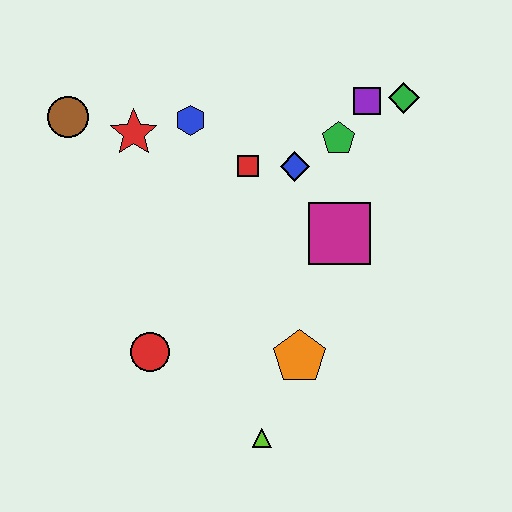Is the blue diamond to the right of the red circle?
Yes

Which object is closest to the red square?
The blue diamond is closest to the red square.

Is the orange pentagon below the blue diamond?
Yes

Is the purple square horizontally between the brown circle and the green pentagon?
No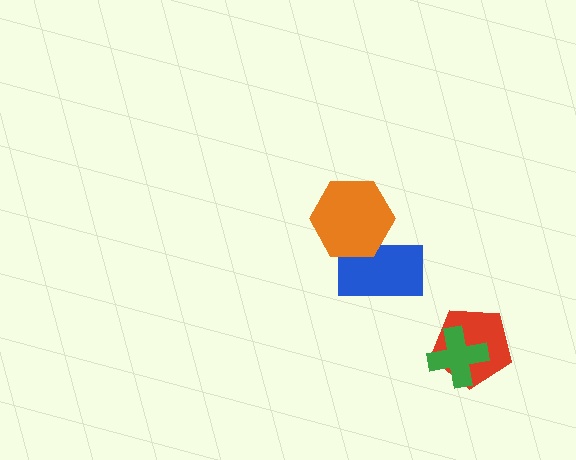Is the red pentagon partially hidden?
Yes, it is partially covered by another shape.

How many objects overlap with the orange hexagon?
1 object overlaps with the orange hexagon.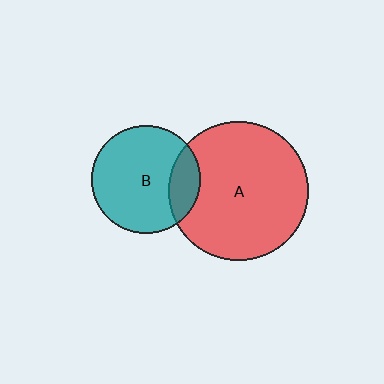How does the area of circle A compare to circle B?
Approximately 1.7 times.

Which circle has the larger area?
Circle A (red).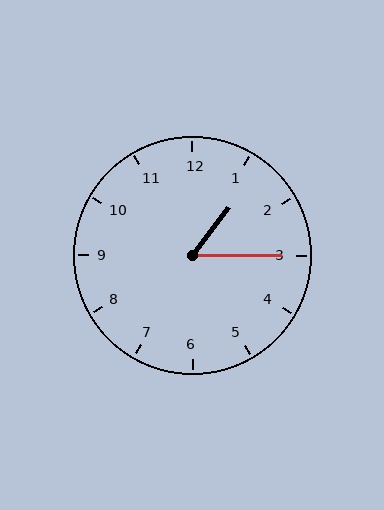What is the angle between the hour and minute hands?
Approximately 52 degrees.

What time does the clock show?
1:15.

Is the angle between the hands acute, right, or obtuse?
It is acute.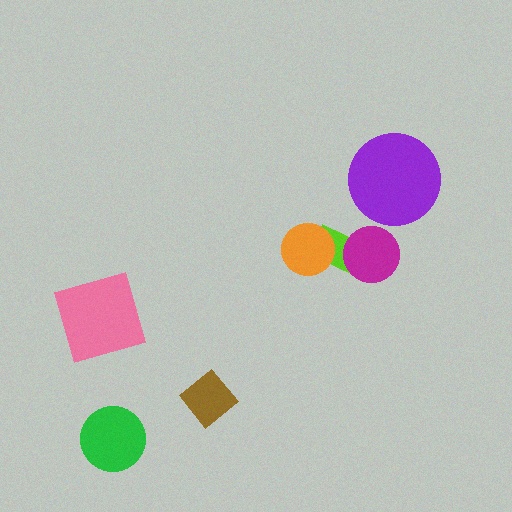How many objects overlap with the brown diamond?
0 objects overlap with the brown diamond.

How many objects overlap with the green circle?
0 objects overlap with the green circle.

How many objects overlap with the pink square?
0 objects overlap with the pink square.